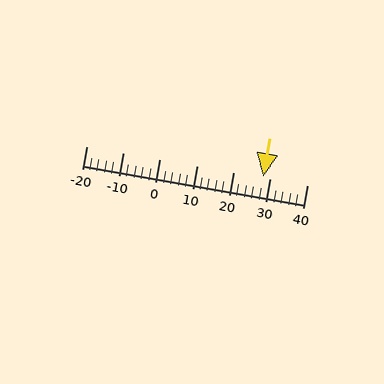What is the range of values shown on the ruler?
The ruler shows values from -20 to 40.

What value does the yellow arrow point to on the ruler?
The yellow arrow points to approximately 28.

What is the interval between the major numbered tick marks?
The major tick marks are spaced 10 units apart.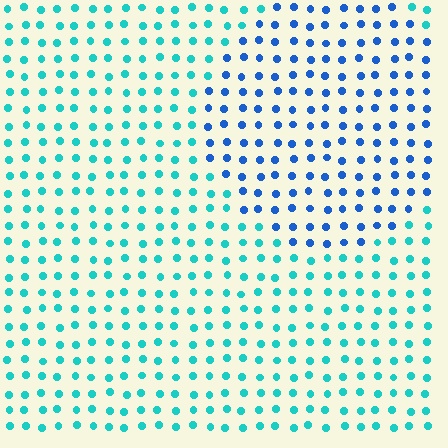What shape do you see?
I see a circle.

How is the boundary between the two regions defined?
The boundary is defined purely by a slight shift in hue (about 41 degrees). Spacing, size, and orientation are identical on both sides.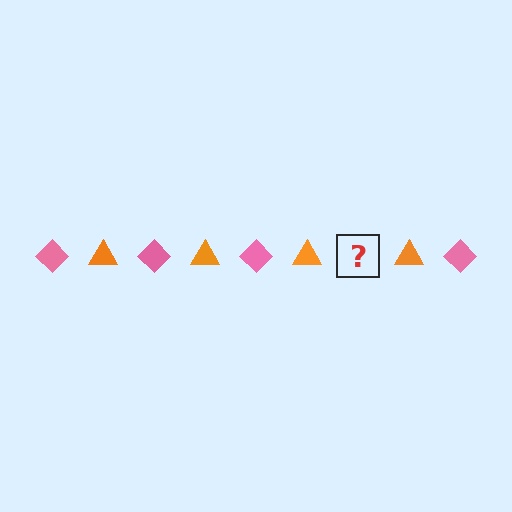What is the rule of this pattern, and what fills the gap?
The rule is that the pattern alternates between pink diamond and orange triangle. The gap should be filled with a pink diamond.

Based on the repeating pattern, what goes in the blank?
The blank should be a pink diamond.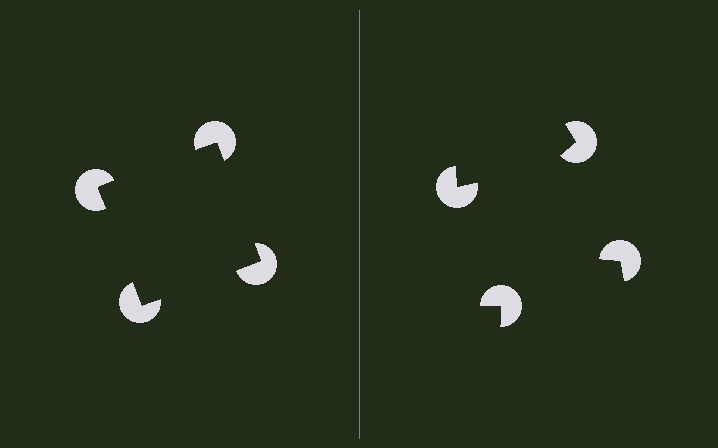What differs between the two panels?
The pac-man discs are positioned identically on both sides; only the wedge orientations differ. On the left they align to a square; on the right they are misaligned.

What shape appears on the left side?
An illusory square.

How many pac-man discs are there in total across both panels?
8 — 4 on each side.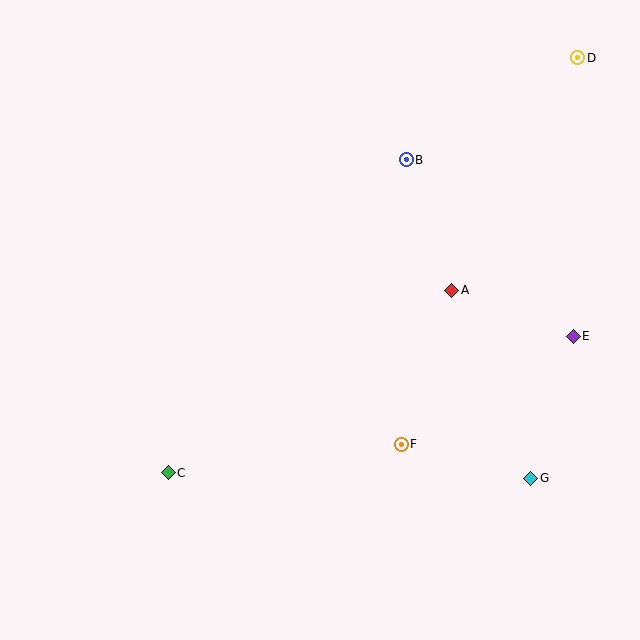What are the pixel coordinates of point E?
Point E is at (573, 336).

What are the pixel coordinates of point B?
Point B is at (406, 160).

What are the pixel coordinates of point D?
Point D is at (578, 58).